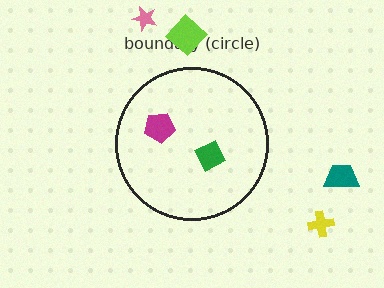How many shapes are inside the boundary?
2 inside, 4 outside.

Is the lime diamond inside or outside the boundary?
Outside.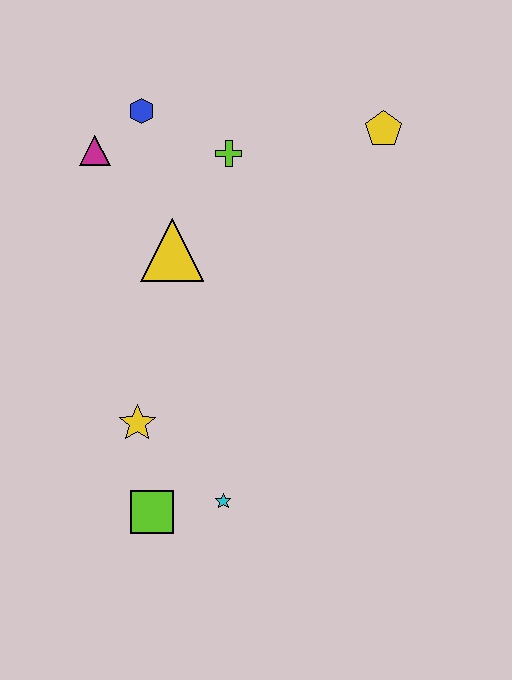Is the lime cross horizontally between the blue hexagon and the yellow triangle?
No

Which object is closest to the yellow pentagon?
The lime cross is closest to the yellow pentagon.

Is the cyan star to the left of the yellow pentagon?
Yes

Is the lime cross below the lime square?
No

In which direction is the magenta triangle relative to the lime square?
The magenta triangle is above the lime square.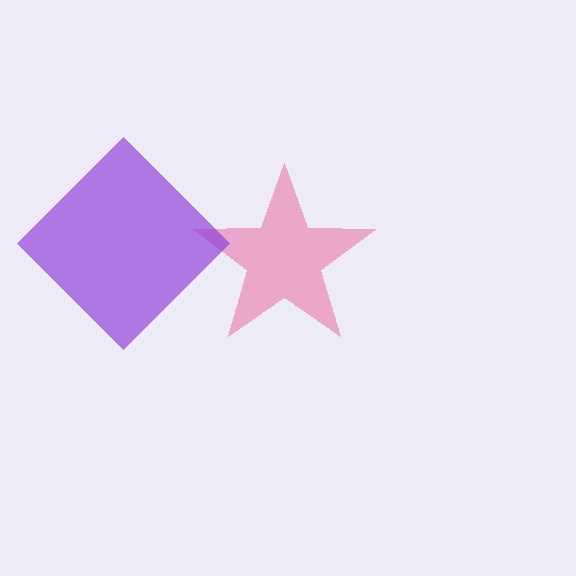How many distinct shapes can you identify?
There are 2 distinct shapes: a pink star, a purple diamond.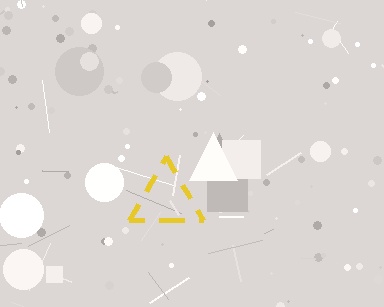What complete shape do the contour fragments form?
The contour fragments form a triangle.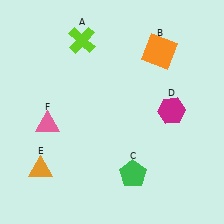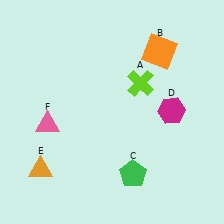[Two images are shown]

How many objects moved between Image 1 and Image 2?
1 object moved between the two images.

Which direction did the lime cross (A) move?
The lime cross (A) moved right.